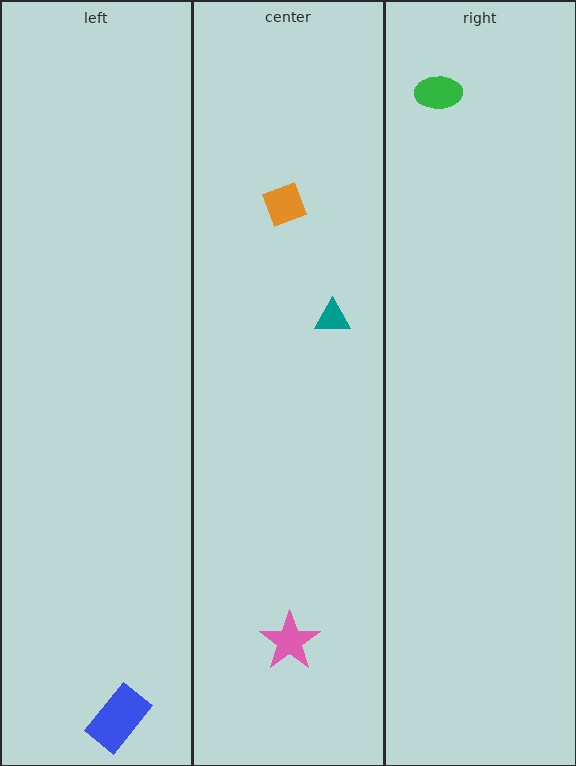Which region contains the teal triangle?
The center region.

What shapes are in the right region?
The green ellipse.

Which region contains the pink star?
The center region.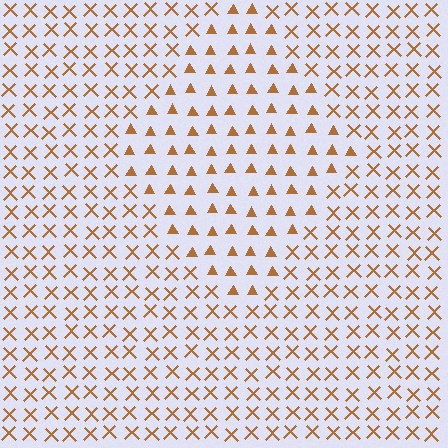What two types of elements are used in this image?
The image uses triangles inside the diamond region and X marks outside it.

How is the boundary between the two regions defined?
The boundary is defined by a change in element shape: triangles inside vs. X marks outside. All elements share the same color and spacing.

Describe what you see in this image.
The image is filled with small brown elements arranged in a uniform grid. A diamond-shaped region contains triangles, while the surrounding area contains X marks. The boundary is defined purely by the change in element shape.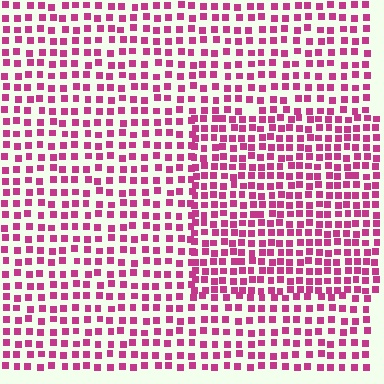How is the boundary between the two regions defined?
The boundary is defined by a change in element density (approximately 1.5x ratio). All elements are the same color, size, and shape.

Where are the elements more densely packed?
The elements are more densely packed inside the rectangle boundary.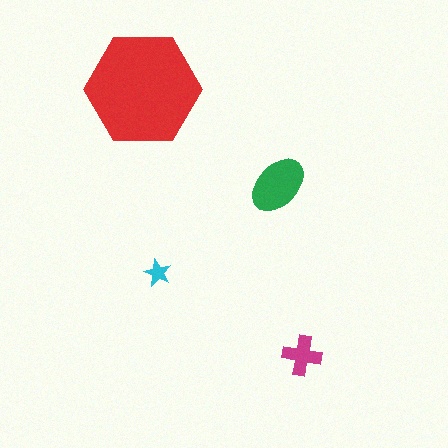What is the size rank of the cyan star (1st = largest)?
4th.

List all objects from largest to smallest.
The red hexagon, the green ellipse, the magenta cross, the cyan star.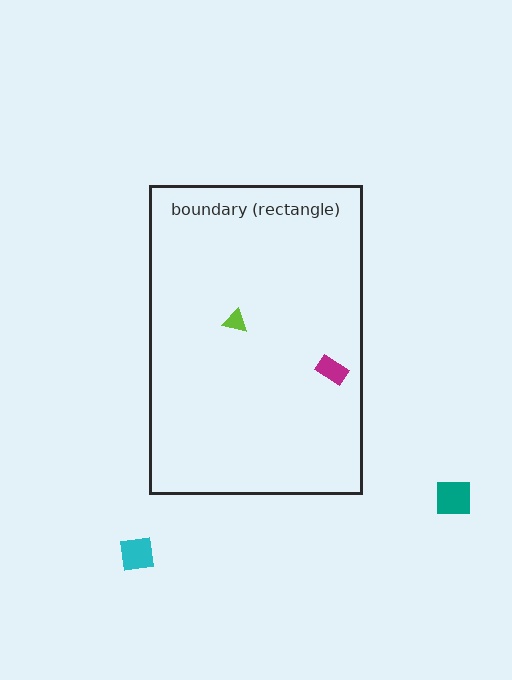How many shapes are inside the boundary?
2 inside, 2 outside.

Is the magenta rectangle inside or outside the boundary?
Inside.